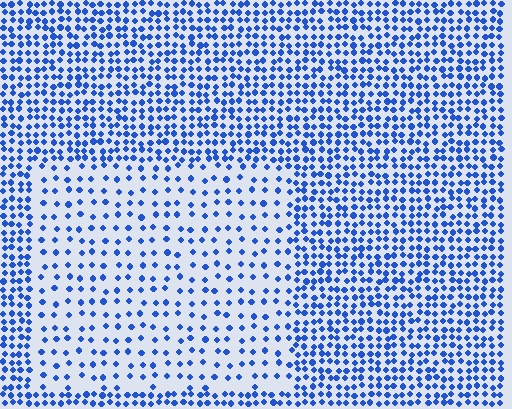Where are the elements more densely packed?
The elements are more densely packed outside the rectangle boundary.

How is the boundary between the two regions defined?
The boundary is defined by a change in element density (approximately 2.3x ratio). All elements are the same color, size, and shape.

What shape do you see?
I see a rectangle.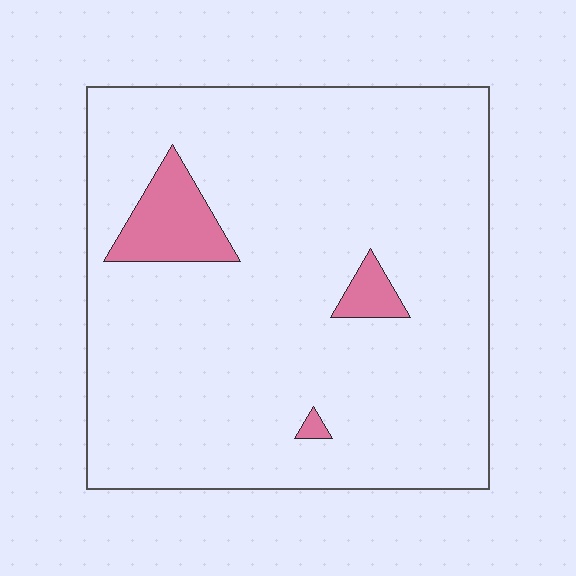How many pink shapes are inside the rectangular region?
3.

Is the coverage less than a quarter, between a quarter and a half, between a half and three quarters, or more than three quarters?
Less than a quarter.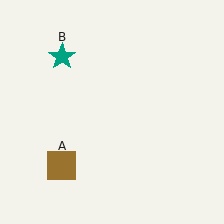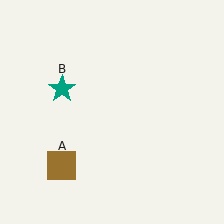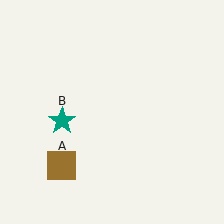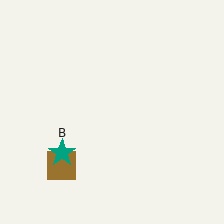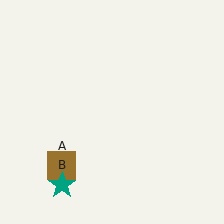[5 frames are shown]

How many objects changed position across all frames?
1 object changed position: teal star (object B).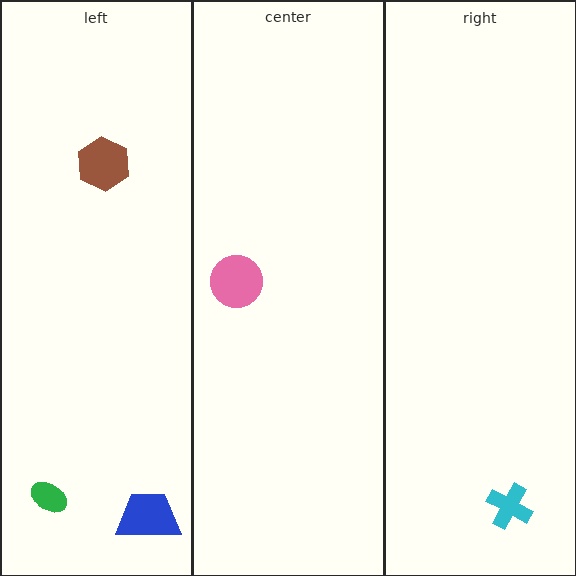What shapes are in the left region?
The green ellipse, the blue trapezoid, the brown hexagon.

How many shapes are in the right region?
1.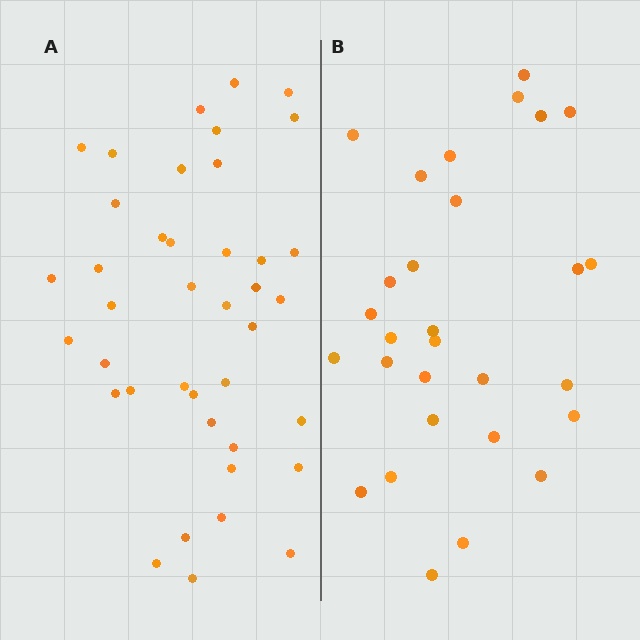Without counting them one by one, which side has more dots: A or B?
Region A (the left region) has more dots.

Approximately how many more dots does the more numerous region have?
Region A has roughly 12 or so more dots than region B.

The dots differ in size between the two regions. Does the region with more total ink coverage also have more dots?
No. Region B has more total ink coverage because its dots are larger, but region A actually contains more individual dots. Total area can be misleading — the number of items is what matters here.